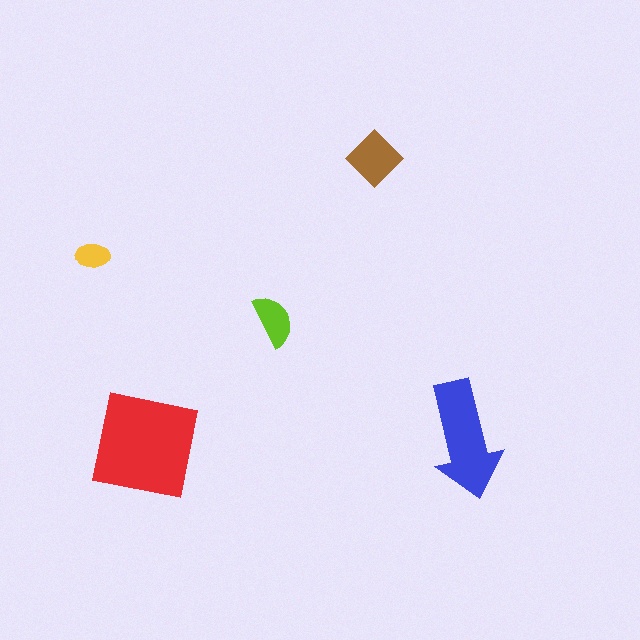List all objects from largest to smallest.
The red square, the blue arrow, the brown diamond, the lime semicircle, the yellow ellipse.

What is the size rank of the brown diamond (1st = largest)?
3rd.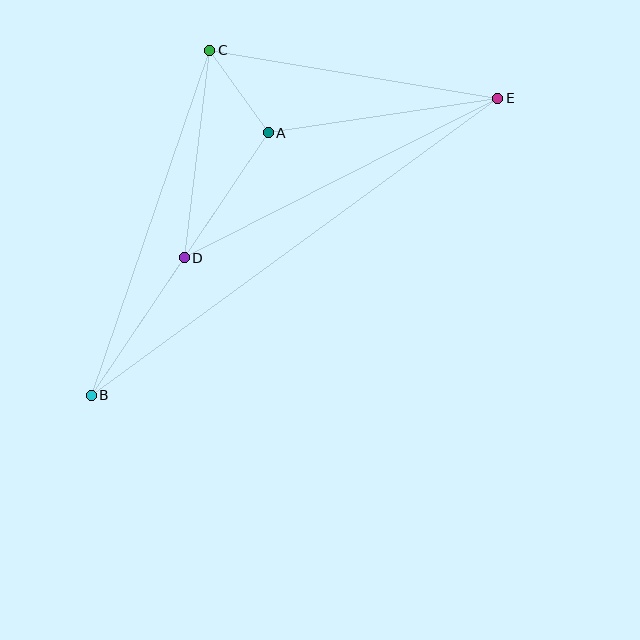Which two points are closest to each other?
Points A and C are closest to each other.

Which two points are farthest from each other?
Points B and E are farthest from each other.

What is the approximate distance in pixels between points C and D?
The distance between C and D is approximately 209 pixels.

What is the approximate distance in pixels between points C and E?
The distance between C and E is approximately 292 pixels.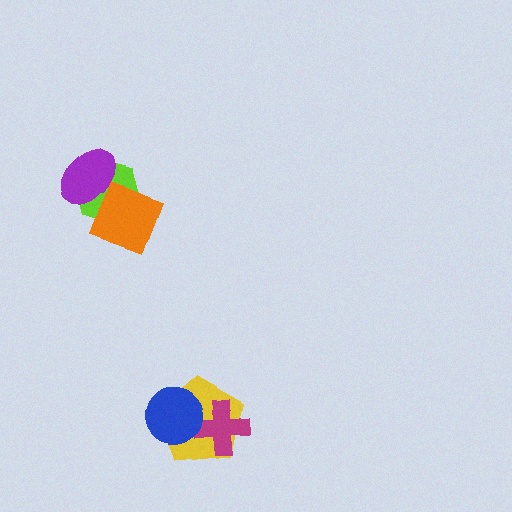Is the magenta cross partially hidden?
Yes, it is partially covered by another shape.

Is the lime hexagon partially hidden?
Yes, it is partially covered by another shape.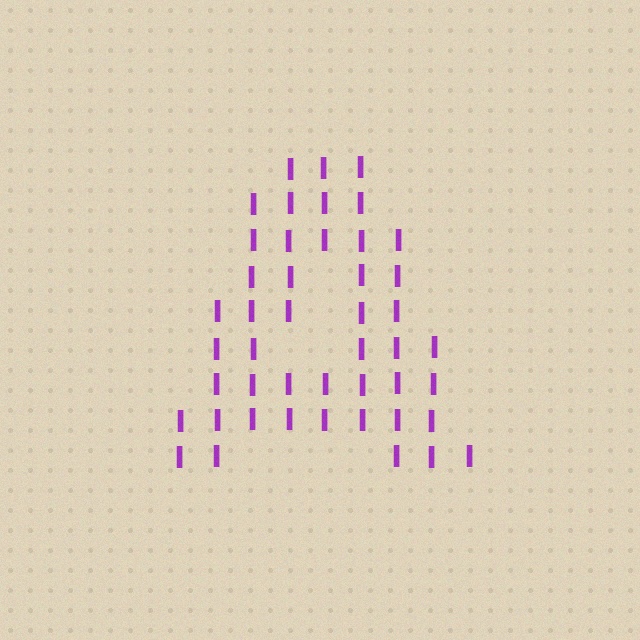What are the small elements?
The small elements are letter I's.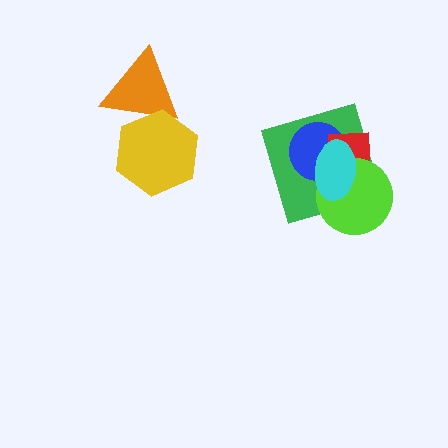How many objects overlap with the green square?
4 objects overlap with the green square.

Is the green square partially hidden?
Yes, it is partially covered by another shape.